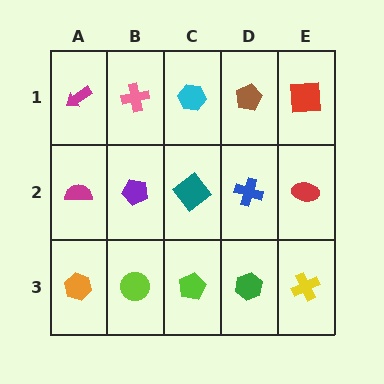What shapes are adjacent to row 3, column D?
A blue cross (row 2, column D), a lime pentagon (row 3, column C), a yellow cross (row 3, column E).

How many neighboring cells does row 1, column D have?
3.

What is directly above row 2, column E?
A red square.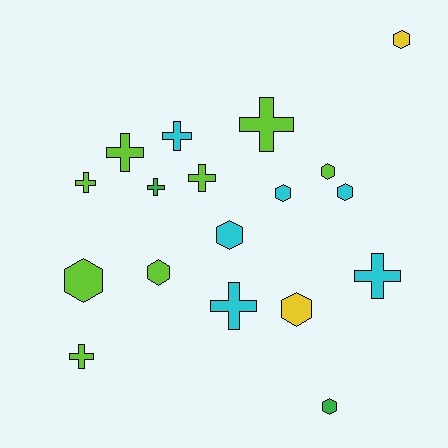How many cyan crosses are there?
There are 3 cyan crosses.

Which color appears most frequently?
Lime, with 8 objects.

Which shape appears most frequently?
Cross, with 9 objects.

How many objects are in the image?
There are 18 objects.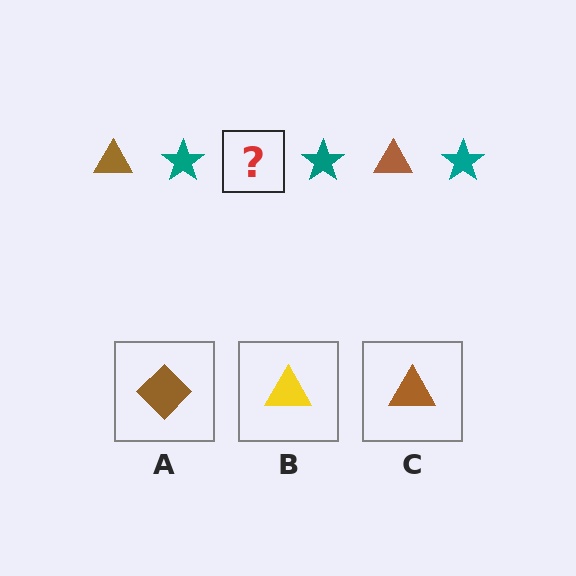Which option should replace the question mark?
Option C.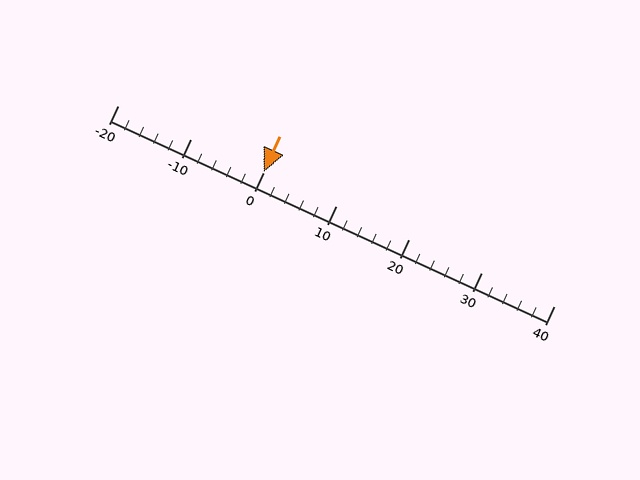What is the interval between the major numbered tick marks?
The major tick marks are spaced 10 units apart.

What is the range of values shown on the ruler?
The ruler shows values from -20 to 40.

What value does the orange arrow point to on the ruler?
The orange arrow points to approximately 0.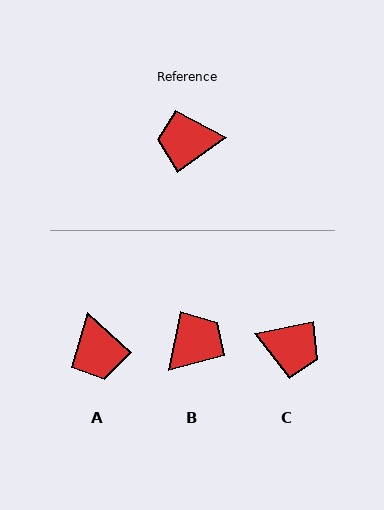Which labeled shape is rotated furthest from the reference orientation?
C, about 156 degrees away.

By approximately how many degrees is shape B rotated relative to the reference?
Approximately 137 degrees clockwise.